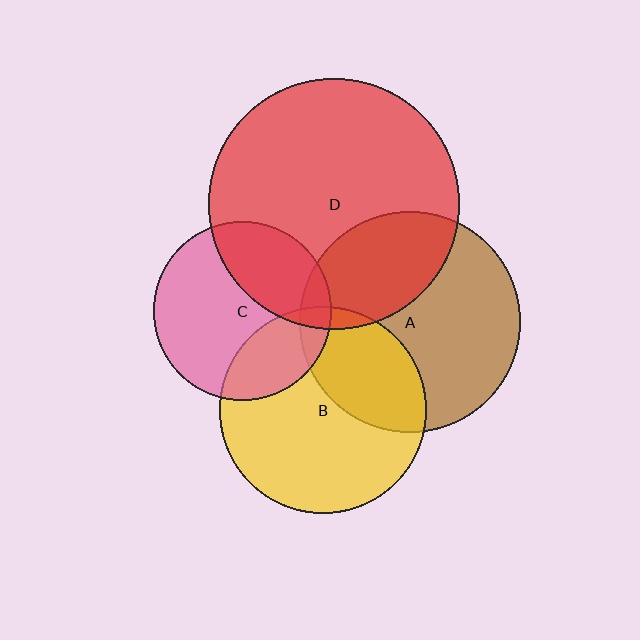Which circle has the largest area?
Circle D (red).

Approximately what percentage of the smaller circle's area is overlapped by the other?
Approximately 35%.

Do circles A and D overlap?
Yes.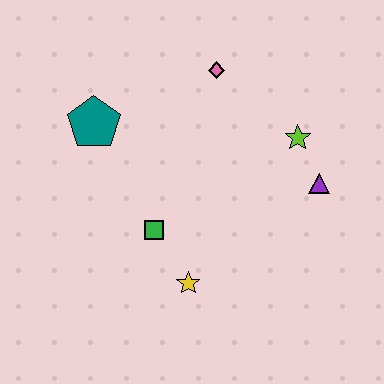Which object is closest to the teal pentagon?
The green square is closest to the teal pentagon.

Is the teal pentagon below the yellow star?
No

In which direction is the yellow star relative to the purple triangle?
The yellow star is to the left of the purple triangle.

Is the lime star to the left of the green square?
No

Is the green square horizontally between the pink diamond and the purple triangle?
No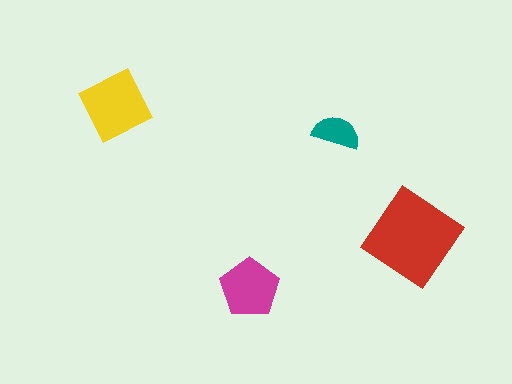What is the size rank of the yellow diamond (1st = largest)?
2nd.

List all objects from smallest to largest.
The teal semicircle, the magenta pentagon, the yellow diamond, the red diamond.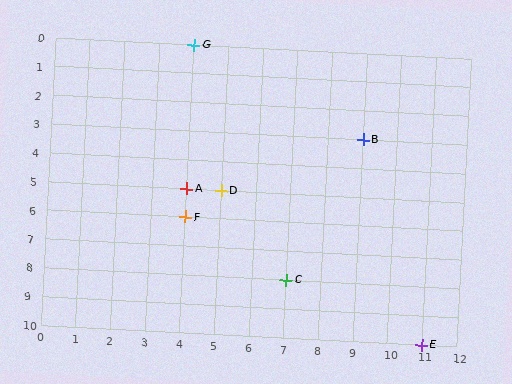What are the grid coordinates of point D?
Point D is at grid coordinates (5, 5).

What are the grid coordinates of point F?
Point F is at grid coordinates (4, 6).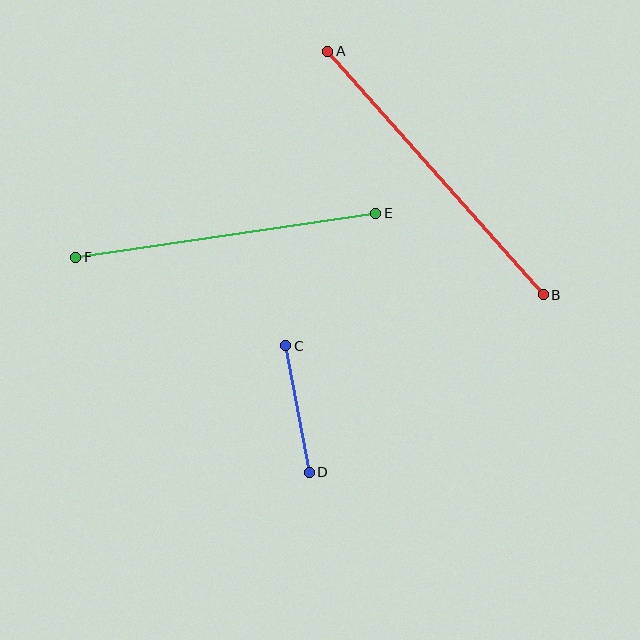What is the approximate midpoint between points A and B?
The midpoint is at approximately (436, 173) pixels.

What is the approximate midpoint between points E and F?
The midpoint is at approximately (226, 235) pixels.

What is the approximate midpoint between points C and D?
The midpoint is at approximately (298, 409) pixels.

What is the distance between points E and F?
The distance is approximately 303 pixels.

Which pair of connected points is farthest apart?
Points A and B are farthest apart.